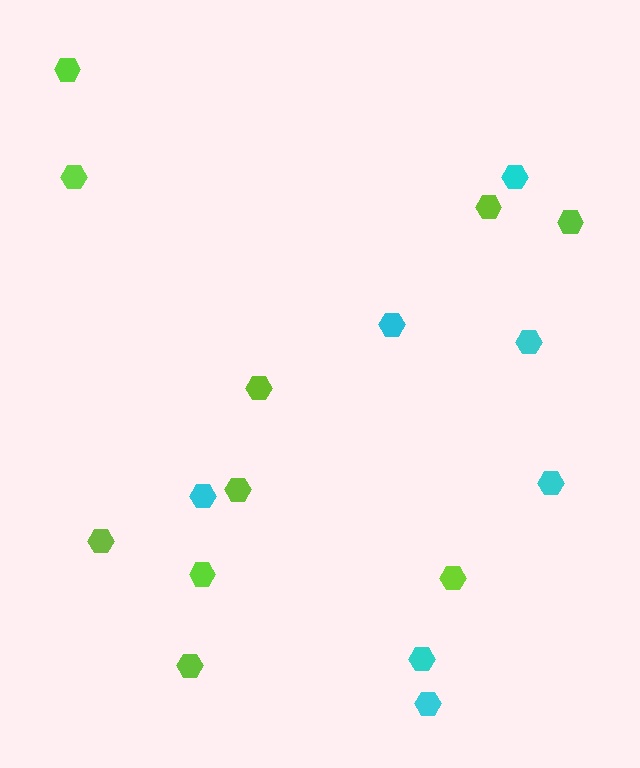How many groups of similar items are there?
There are 2 groups: one group of lime hexagons (10) and one group of cyan hexagons (7).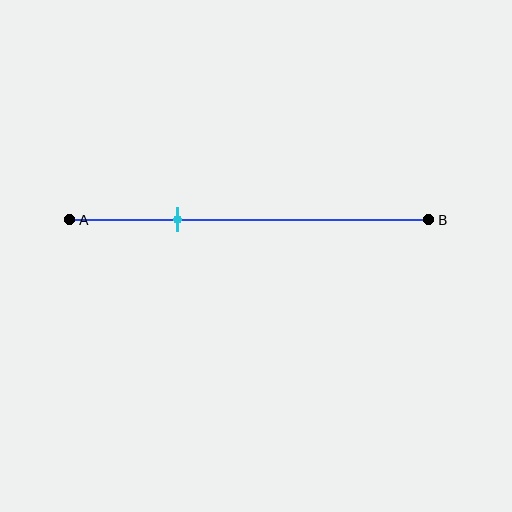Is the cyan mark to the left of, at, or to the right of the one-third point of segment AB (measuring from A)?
The cyan mark is to the left of the one-third point of segment AB.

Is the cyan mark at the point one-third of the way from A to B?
No, the mark is at about 30% from A, not at the 33% one-third point.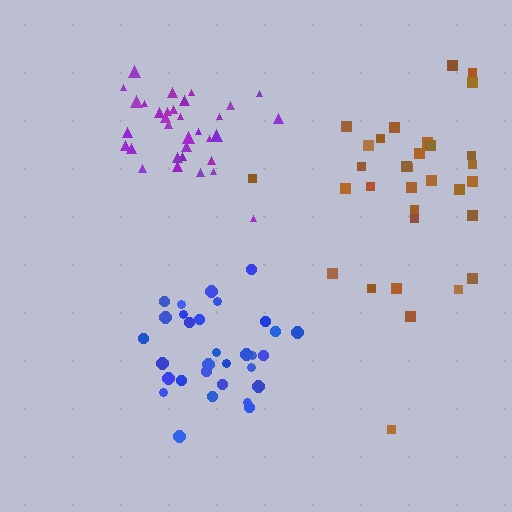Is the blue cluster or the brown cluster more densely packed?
Blue.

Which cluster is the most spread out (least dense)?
Brown.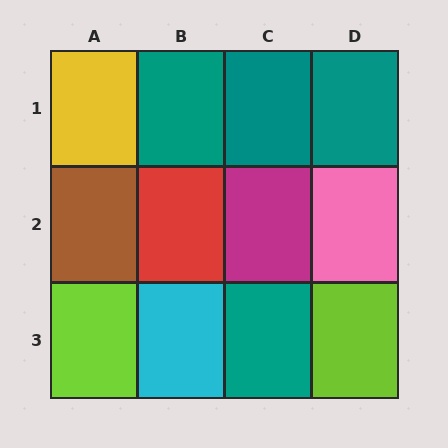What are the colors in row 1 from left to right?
Yellow, teal, teal, teal.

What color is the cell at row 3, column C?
Teal.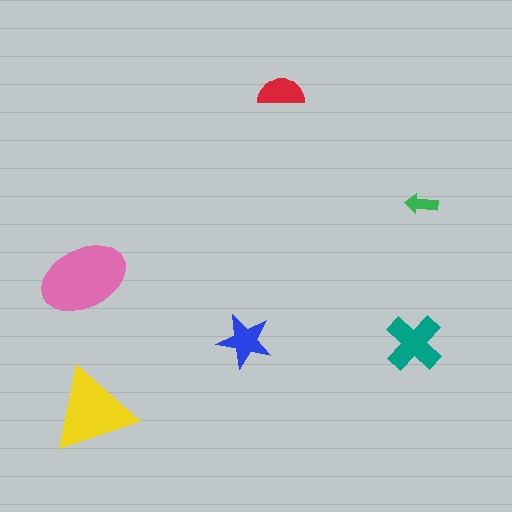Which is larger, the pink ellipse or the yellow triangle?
The pink ellipse.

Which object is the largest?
The pink ellipse.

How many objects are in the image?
There are 6 objects in the image.